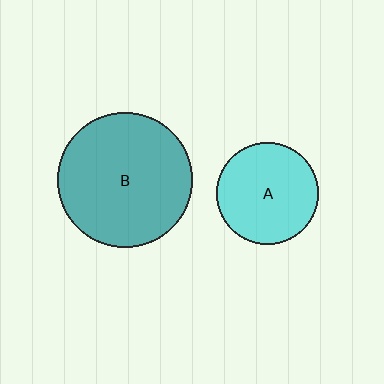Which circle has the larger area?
Circle B (teal).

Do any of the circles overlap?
No, none of the circles overlap.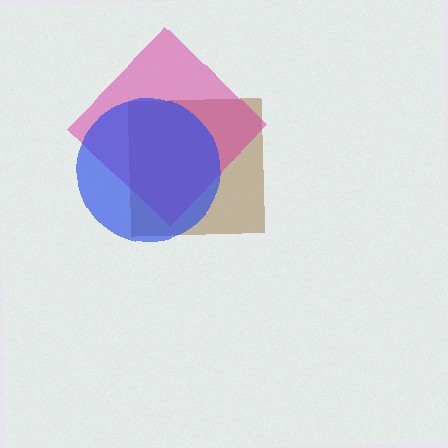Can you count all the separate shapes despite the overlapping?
Yes, there are 3 separate shapes.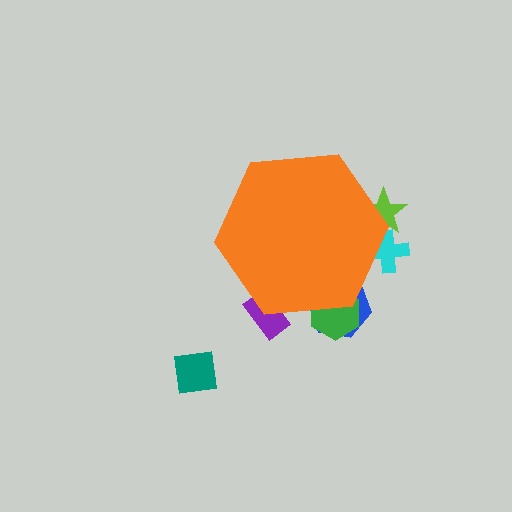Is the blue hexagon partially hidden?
Yes, the blue hexagon is partially hidden behind the orange hexagon.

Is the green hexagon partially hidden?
Yes, the green hexagon is partially hidden behind the orange hexagon.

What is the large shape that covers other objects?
An orange hexagon.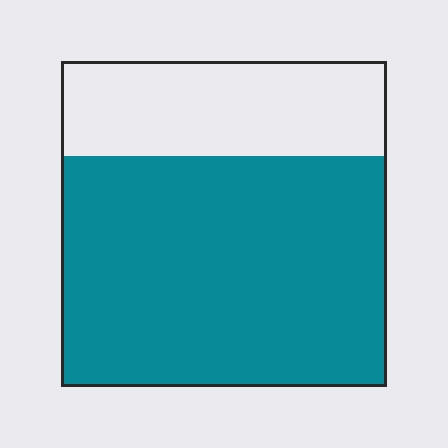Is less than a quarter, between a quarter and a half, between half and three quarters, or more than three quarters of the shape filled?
Between half and three quarters.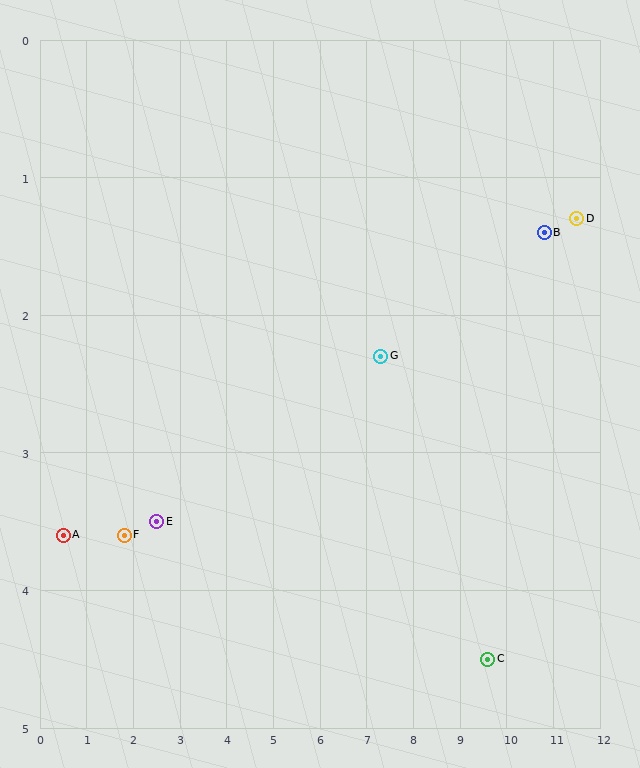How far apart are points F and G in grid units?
Points F and G are about 5.7 grid units apart.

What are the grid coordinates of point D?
Point D is at approximately (11.5, 1.3).